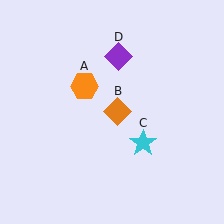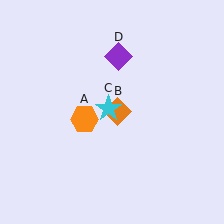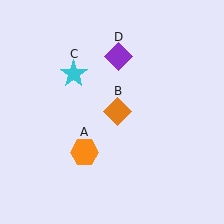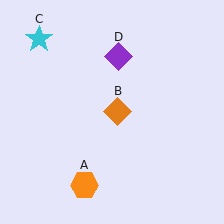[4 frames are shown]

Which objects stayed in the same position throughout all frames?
Orange diamond (object B) and purple diamond (object D) remained stationary.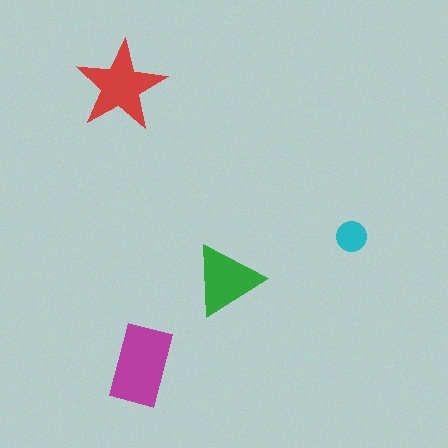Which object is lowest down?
The magenta rectangle is bottommost.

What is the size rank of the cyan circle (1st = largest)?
4th.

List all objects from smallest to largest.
The cyan circle, the green triangle, the red star, the magenta rectangle.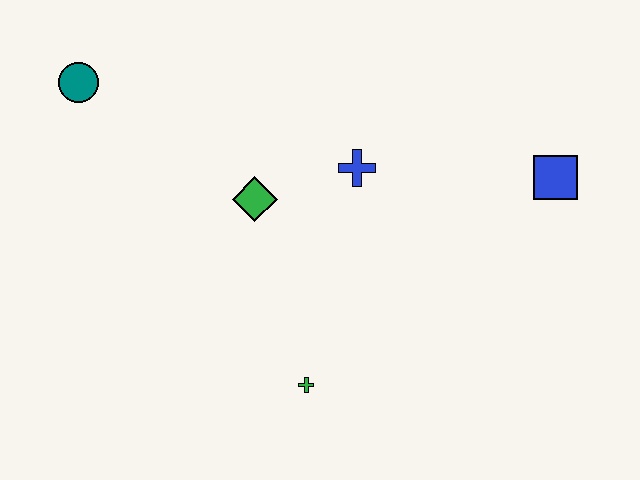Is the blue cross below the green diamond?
No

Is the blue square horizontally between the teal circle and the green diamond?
No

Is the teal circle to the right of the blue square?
No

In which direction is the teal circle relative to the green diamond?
The teal circle is to the left of the green diamond.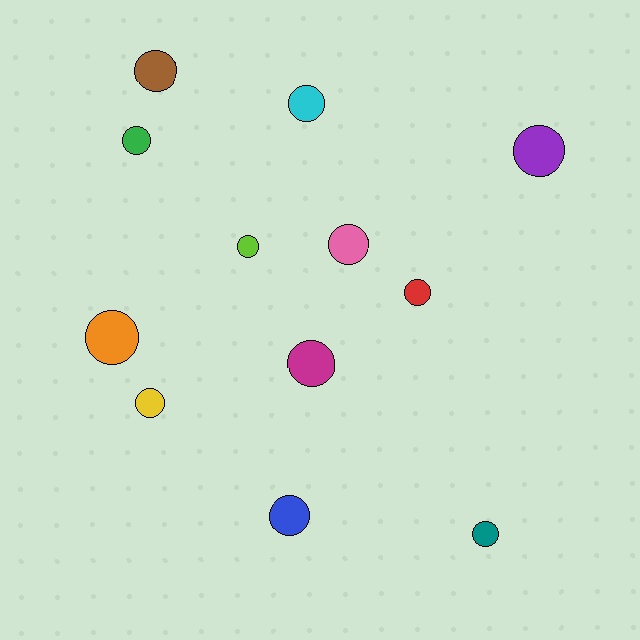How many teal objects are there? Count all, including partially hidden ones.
There is 1 teal object.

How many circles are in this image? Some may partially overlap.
There are 12 circles.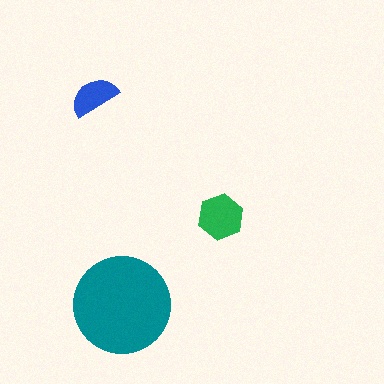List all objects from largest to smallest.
The teal circle, the green hexagon, the blue semicircle.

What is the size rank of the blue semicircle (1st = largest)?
3rd.